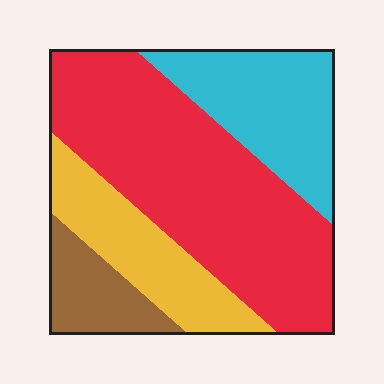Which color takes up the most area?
Red, at roughly 50%.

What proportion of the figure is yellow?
Yellow covers about 20% of the figure.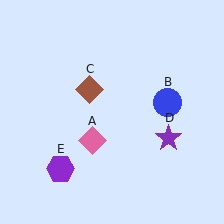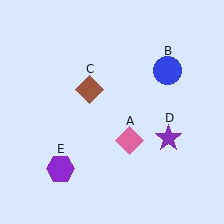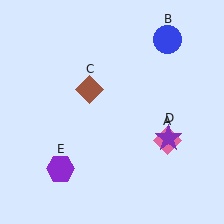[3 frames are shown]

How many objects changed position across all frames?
2 objects changed position: pink diamond (object A), blue circle (object B).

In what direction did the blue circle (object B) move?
The blue circle (object B) moved up.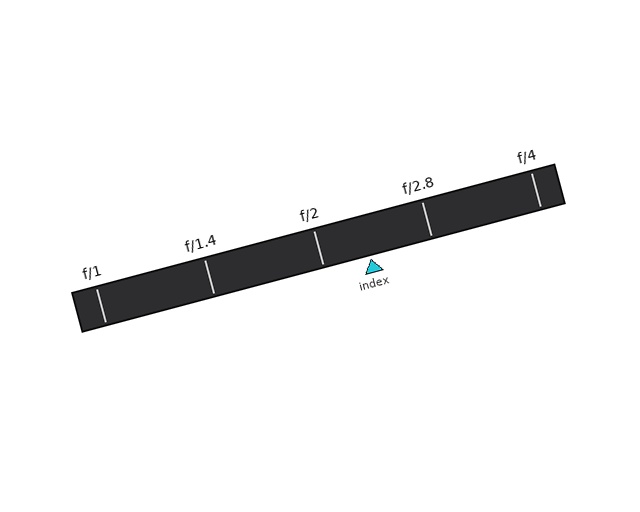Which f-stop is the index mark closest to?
The index mark is closest to f/2.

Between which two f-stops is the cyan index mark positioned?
The index mark is between f/2 and f/2.8.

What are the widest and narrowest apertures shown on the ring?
The widest aperture shown is f/1 and the narrowest is f/4.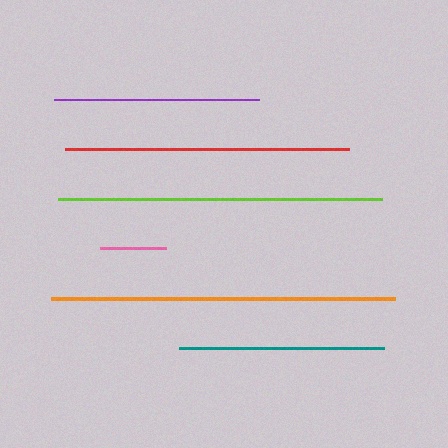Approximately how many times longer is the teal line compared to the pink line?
The teal line is approximately 3.1 times the length of the pink line.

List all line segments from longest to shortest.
From longest to shortest: orange, lime, red, purple, teal, pink.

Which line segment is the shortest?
The pink line is the shortest at approximately 66 pixels.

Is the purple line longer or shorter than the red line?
The red line is longer than the purple line.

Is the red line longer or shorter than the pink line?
The red line is longer than the pink line.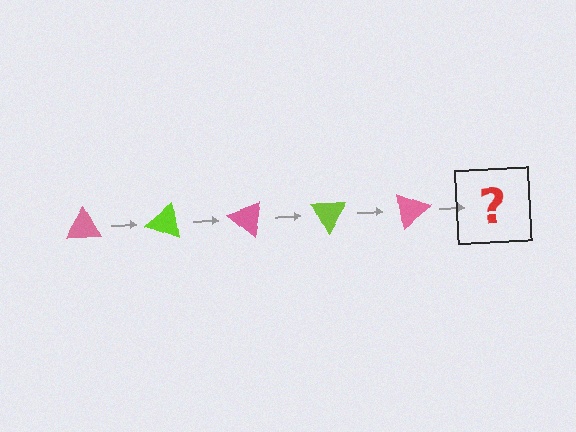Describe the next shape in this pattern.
It should be a lime triangle, rotated 100 degrees from the start.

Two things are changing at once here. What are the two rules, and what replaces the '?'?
The two rules are that it rotates 20 degrees each step and the color cycles through pink and lime. The '?' should be a lime triangle, rotated 100 degrees from the start.